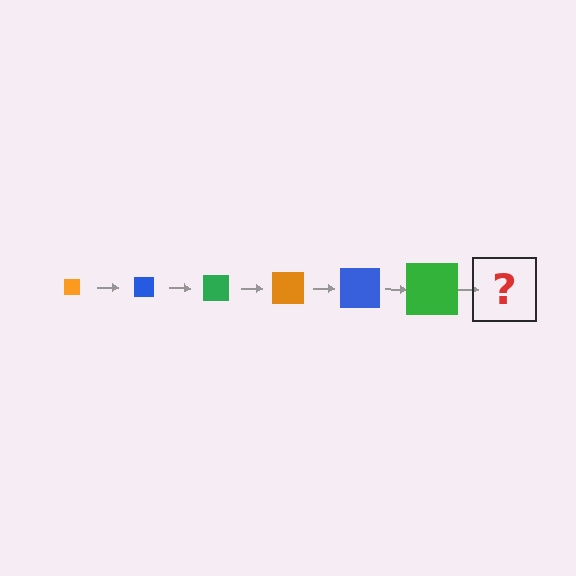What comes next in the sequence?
The next element should be an orange square, larger than the previous one.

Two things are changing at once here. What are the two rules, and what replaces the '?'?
The two rules are that the square grows larger each step and the color cycles through orange, blue, and green. The '?' should be an orange square, larger than the previous one.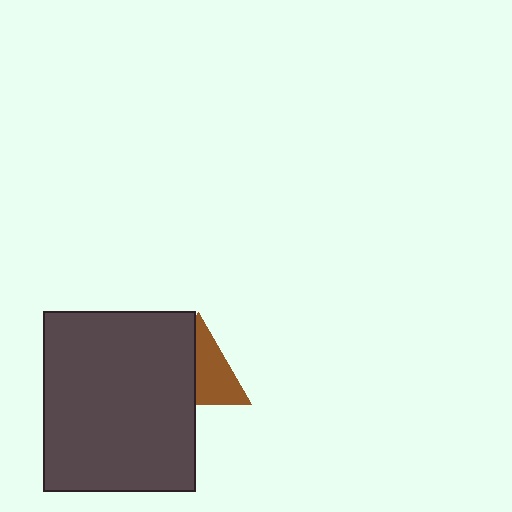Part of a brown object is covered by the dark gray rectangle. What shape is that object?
It is a triangle.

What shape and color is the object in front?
The object in front is a dark gray rectangle.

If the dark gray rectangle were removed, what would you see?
You would see the complete brown triangle.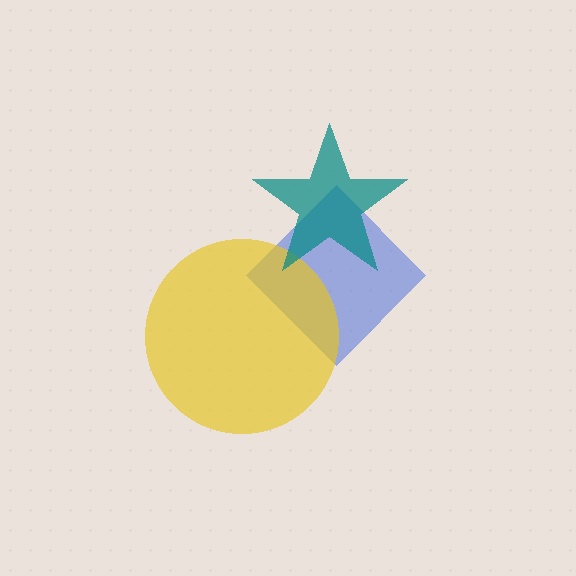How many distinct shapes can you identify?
There are 3 distinct shapes: a blue diamond, a yellow circle, a teal star.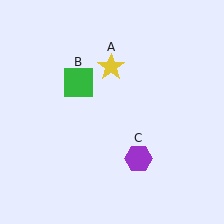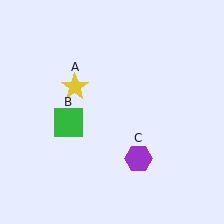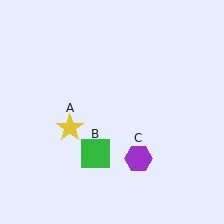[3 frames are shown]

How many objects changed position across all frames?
2 objects changed position: yellow star (object A), green square (object B).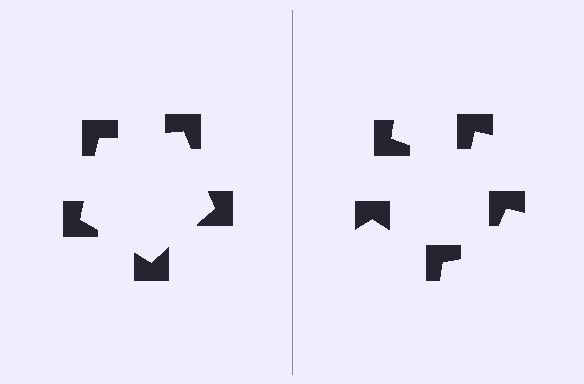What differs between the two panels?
The notched squares are positioned identically on both sides; only the wedge orientations differ. On the left they align to a pentagon; on the right they are misaligned.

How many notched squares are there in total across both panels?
10 — 5 on each side.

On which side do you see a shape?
An illusory pentagon appears on the left side. On the right side the wedge cuts are rotated, so no coherent shape forms.